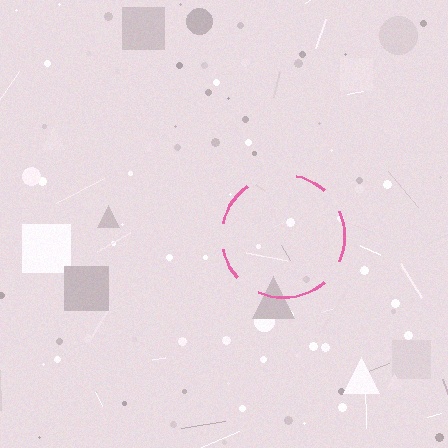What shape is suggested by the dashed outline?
The dashed outline suggests a circle.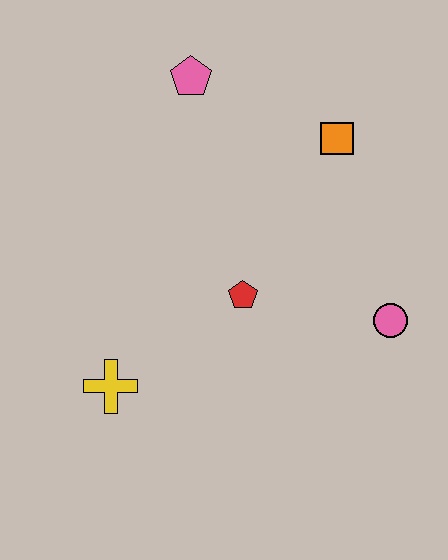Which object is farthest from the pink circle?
The pink pentagon is farthest from the pink circle.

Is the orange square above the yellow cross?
Yes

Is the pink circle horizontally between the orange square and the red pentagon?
No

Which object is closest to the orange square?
The pink pentagon is closest to the orange square.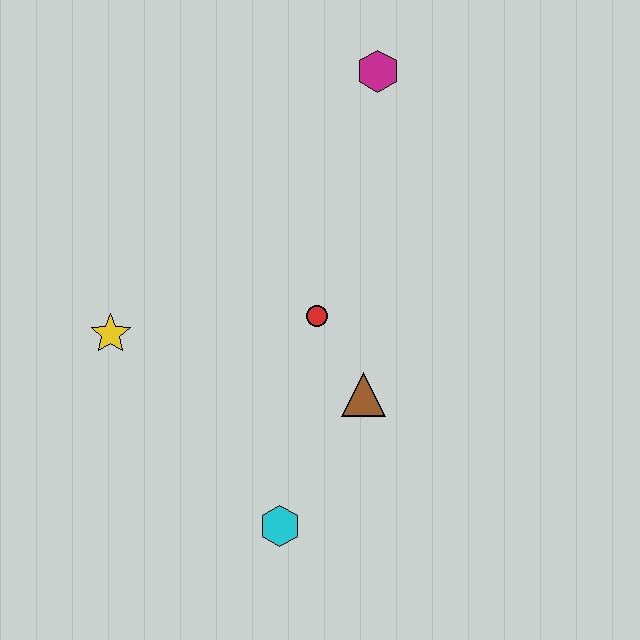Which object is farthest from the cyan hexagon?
The magenta hexagon is farthest from the cyan hexagon.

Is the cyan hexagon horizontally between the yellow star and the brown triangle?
Yes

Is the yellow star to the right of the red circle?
No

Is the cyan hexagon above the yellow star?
No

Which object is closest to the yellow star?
The red circle is closest to the yellow star.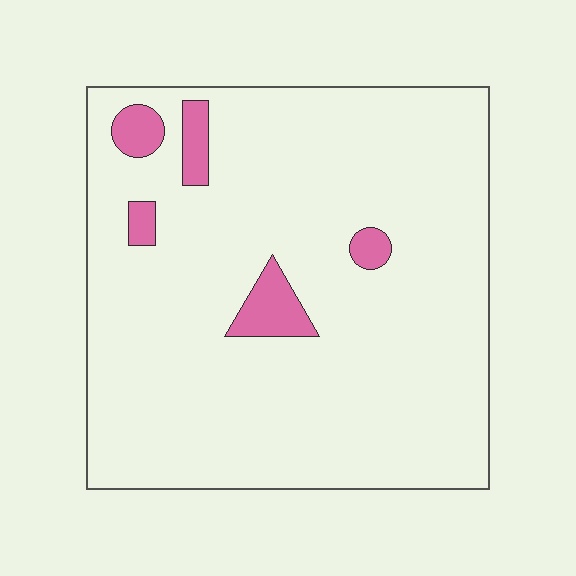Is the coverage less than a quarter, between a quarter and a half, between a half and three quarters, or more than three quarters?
Less than a quarter.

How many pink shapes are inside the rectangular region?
5.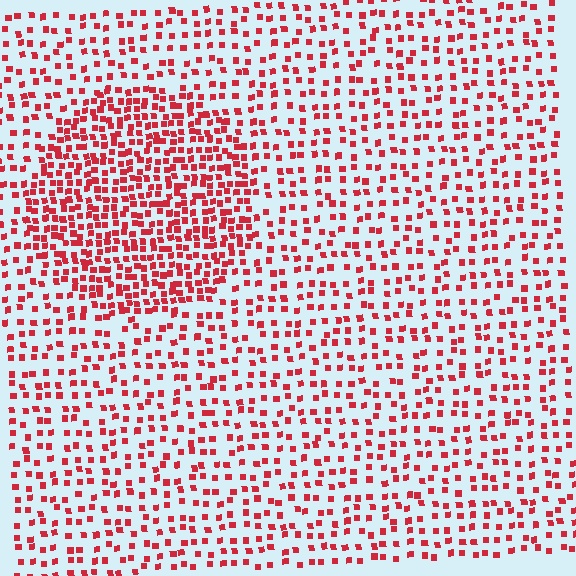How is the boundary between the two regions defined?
The boundary is defined by a change in element density (approximately 2.0x ratio). All elements are the same color, size, and shape.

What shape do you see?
I see a circle.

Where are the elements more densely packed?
The elements are more densely packed inside the circle boundary.